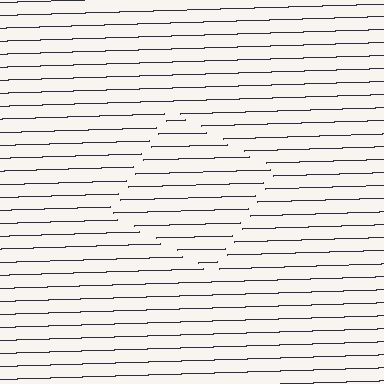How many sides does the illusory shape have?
4 sides — the line-ends trace a square.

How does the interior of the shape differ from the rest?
The interior of the shape contains the same grating, shifted by half a period — the contour is defined by the phase discontinuity where line-ends from the inner and outer gratings abut.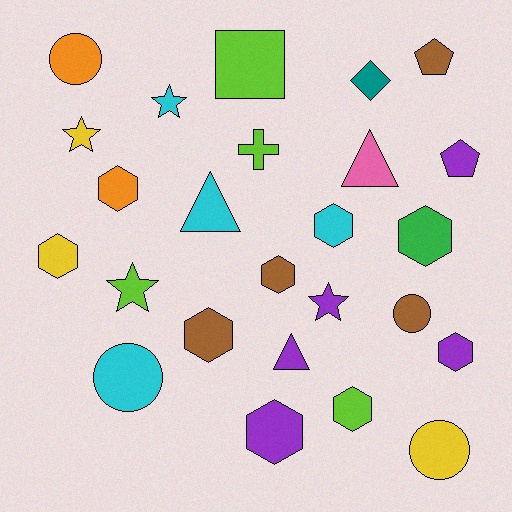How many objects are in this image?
There are 25 objects.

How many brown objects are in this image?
There are 4 brown objects.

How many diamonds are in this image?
There is 1 diamond.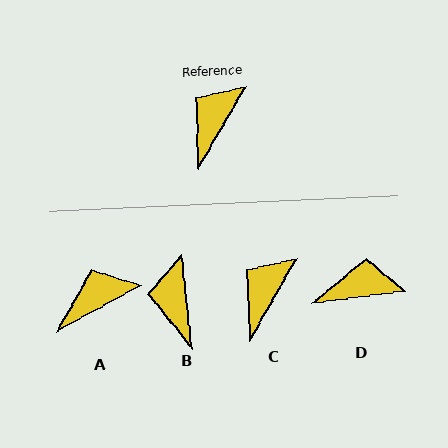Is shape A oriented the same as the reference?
No, it is off by about 31 degrees.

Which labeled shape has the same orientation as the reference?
C.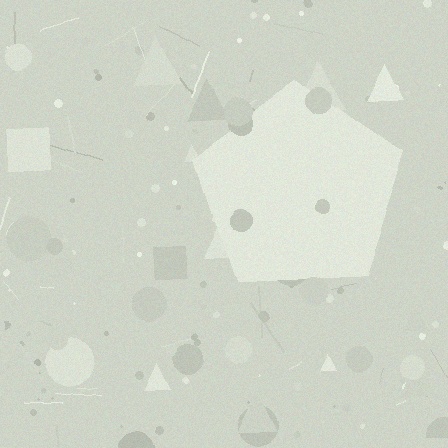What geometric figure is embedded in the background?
A pentagon is embedded in the background.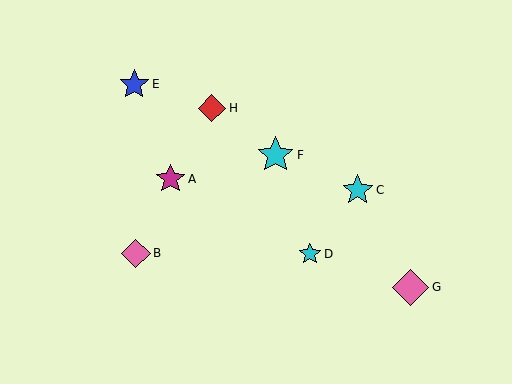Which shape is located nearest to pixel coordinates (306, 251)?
The cyan star (labeled D) at (310, 254) is nearest to that location.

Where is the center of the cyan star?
The center of the cyan star is at (310, 254).